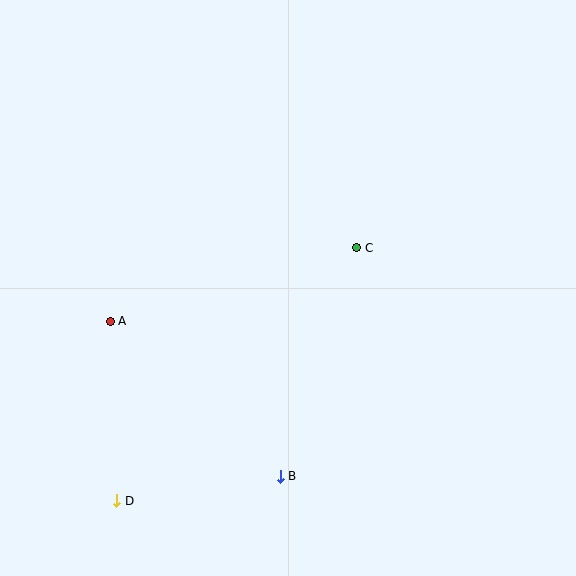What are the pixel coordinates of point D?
Point D is at (117, 501).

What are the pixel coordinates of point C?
Point C is at (357, 248).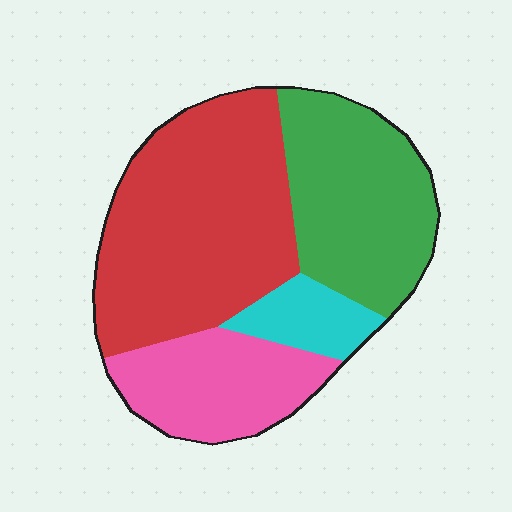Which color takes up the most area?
Red, at roughly 45%.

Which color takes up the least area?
Cyan, at roughly 10%.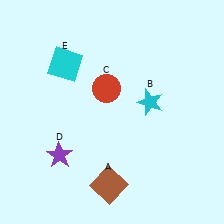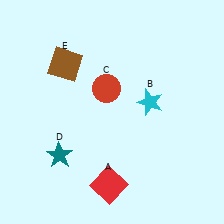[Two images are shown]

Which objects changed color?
A changed from brown to red. D changed from purple to teal. E changed from cyan to brown.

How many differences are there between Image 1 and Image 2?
There are 3 differences between the two images.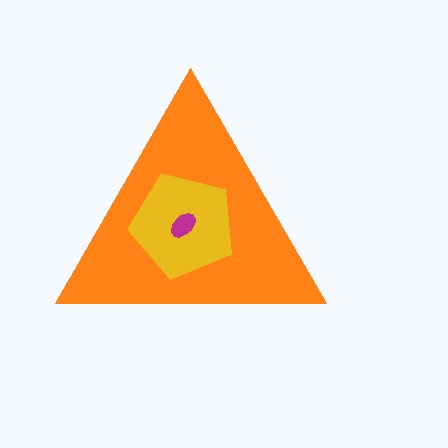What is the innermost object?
The magenta ellipse.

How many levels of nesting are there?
3.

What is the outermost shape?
The orange triangle.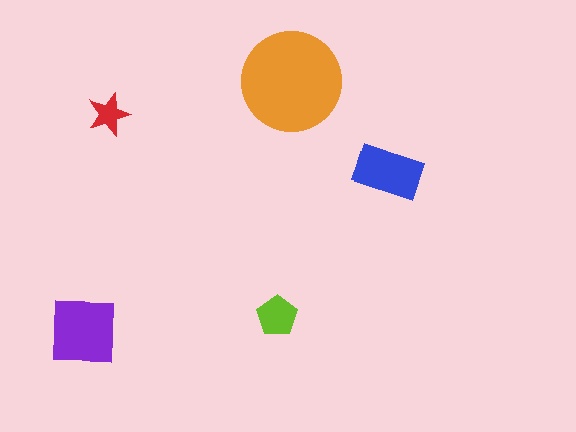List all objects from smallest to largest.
The red star, the lime pentagon, the blue rectangle, the purple square, the orange circle.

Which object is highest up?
The orange circle is topmost.